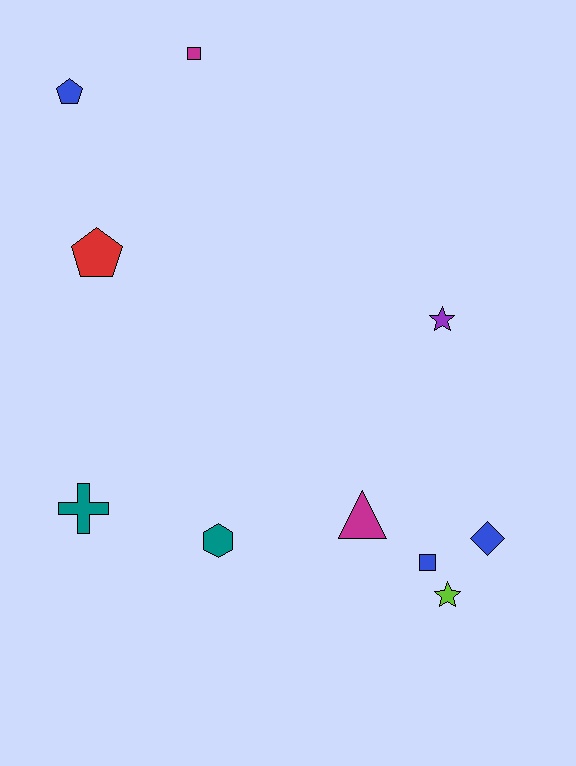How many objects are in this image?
There are 10 objects.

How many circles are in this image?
There are no circles.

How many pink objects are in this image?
There are no pink objects.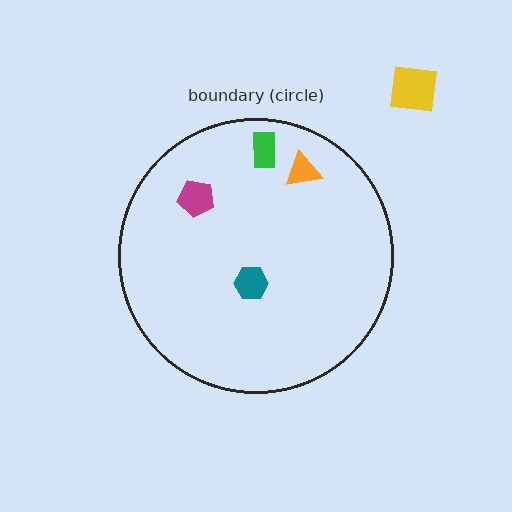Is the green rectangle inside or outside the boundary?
Inside.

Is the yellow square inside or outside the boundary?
Outside.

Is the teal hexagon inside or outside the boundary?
Inside.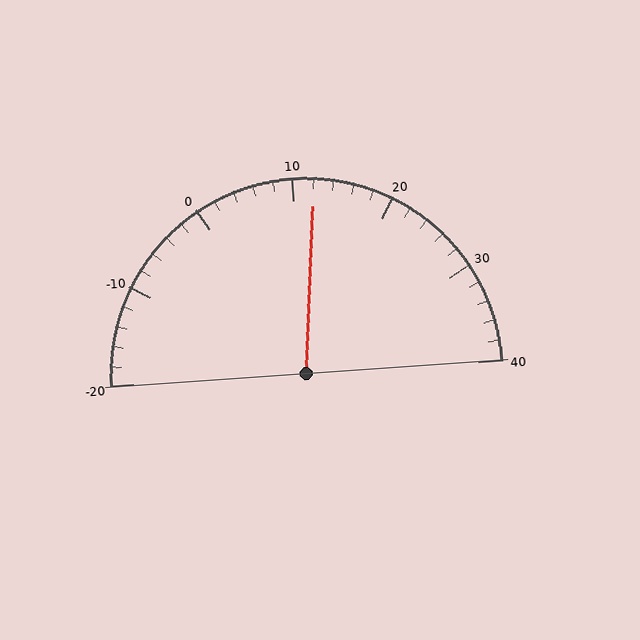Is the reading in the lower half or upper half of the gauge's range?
The reading is in the upper half of the range (-20 to 40).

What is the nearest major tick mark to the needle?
The nearest major tick mark is 10.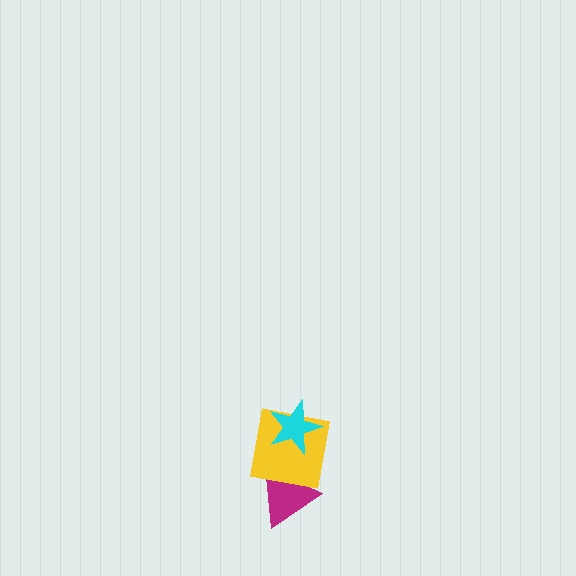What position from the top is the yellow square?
The yellow square is 2nd from the top.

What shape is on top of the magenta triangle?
The yellow square is on top of the magenta triangle.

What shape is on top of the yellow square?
The cyan star is on top of the yellow square.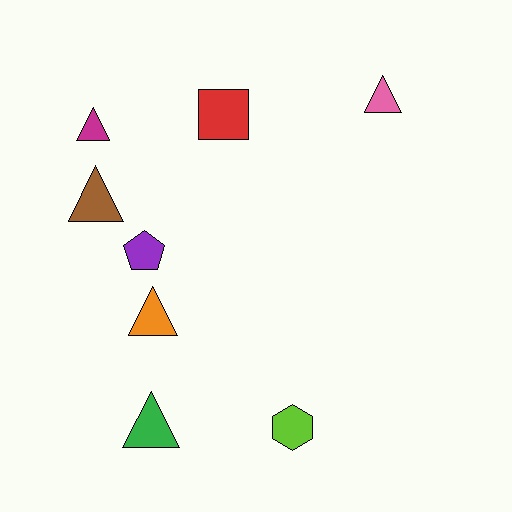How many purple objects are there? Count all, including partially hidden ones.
There is 1 purple object.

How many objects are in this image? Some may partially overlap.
There are 8 objects.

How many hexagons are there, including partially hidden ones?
There is 1 hexagon.